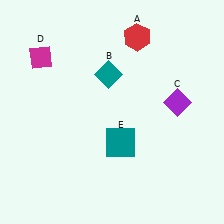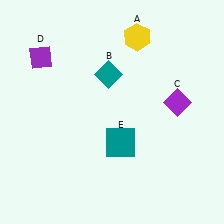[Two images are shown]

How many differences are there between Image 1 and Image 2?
There are 2 differences between the two images.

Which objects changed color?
A changed from red to yellow. D changed from magenta to purple.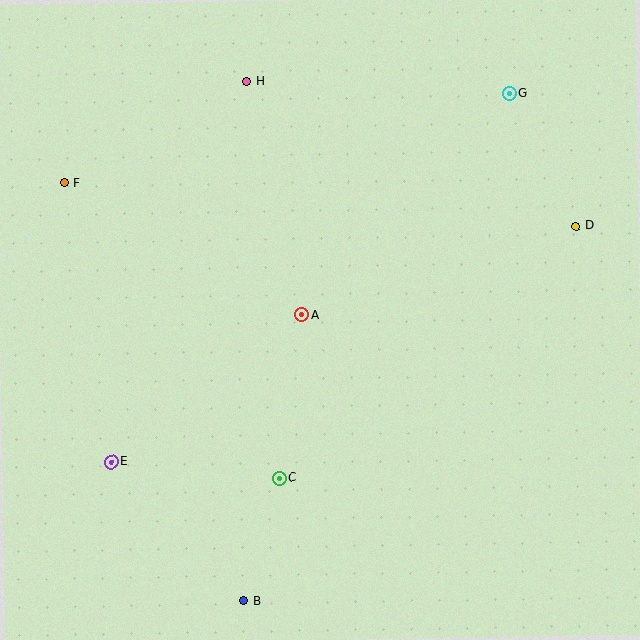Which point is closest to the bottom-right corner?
Point C is closest to the bottom-right corner.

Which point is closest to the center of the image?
Point A at (301, 315) is closest to the center.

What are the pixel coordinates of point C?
Point C is at (279, 478).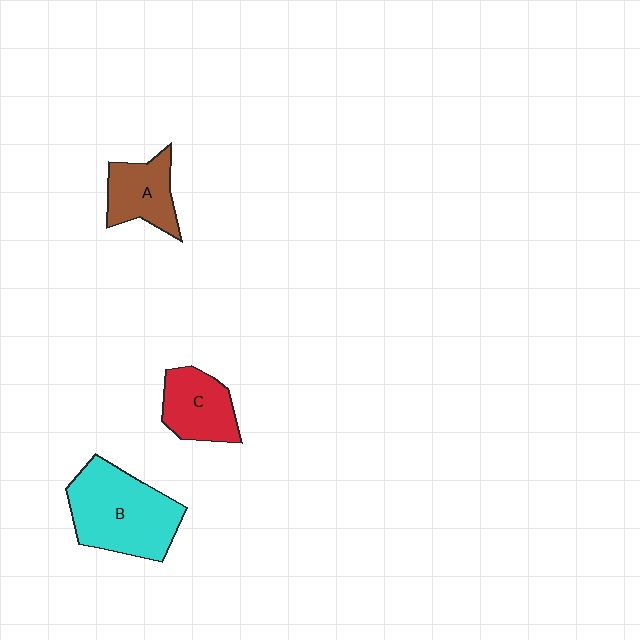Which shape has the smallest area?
Shape A (brown).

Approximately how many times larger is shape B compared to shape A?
Approximately 1.8 times.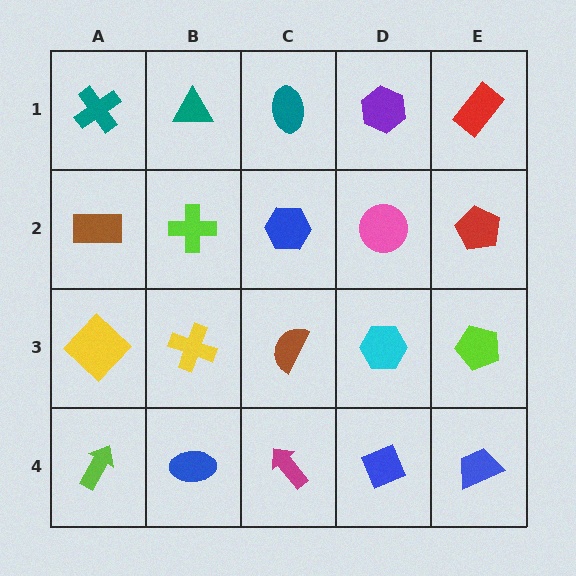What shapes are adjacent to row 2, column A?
A teal cross (row 1, column A), a yellow diamond (row 3, column A), a lime cross (row 2, column B).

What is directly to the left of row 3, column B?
A yellow diamond.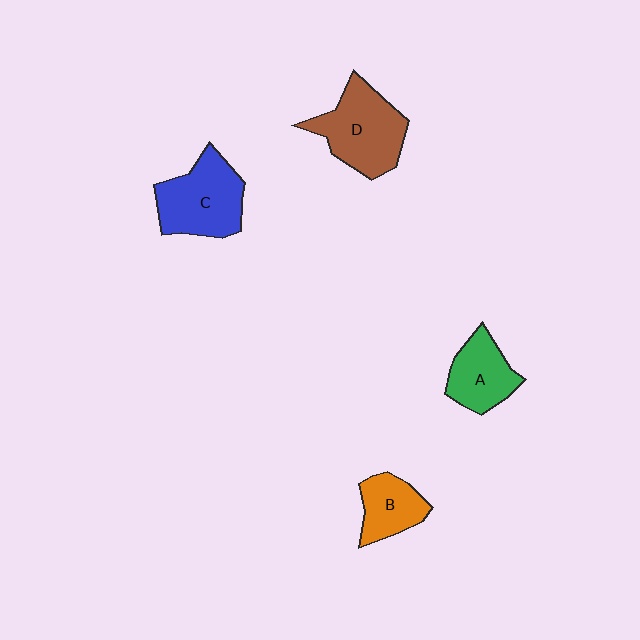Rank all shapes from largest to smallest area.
From largest to smallest: D (brown), C (blue), A (green), B (orange).